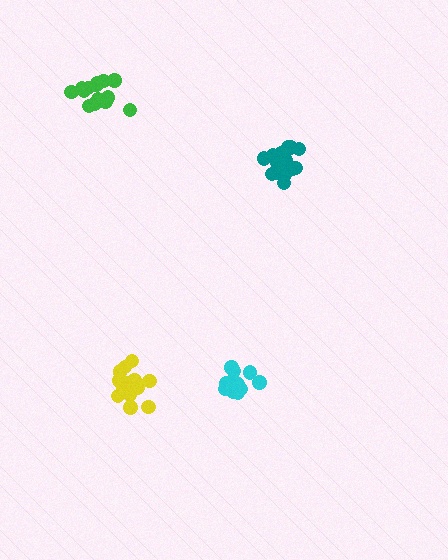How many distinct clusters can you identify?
There are 4 distinct clusters.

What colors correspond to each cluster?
The clusters are colored: cyan, teal, green, yellow.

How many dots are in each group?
Group 1: 16 dots, Group 2: 16 dots, Group 3: 15 dots, Group 4: 16 dots (63 total).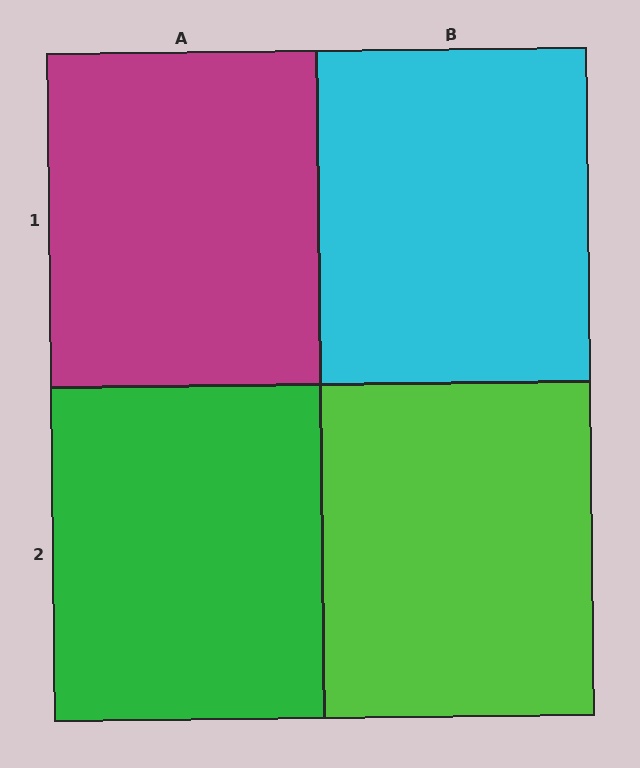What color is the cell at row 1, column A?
Magenta.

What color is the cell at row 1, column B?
Cyan.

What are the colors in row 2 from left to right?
Green, lime.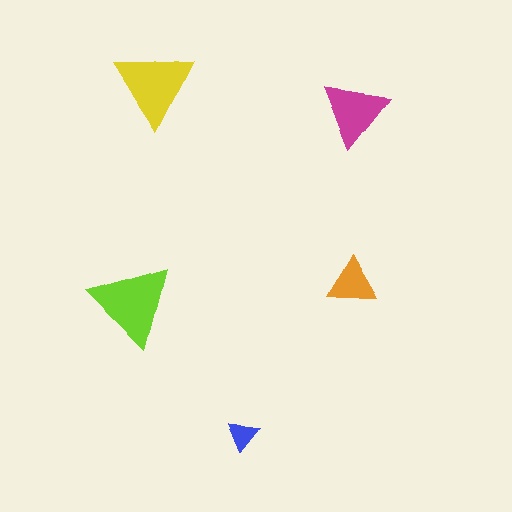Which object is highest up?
The yellow triangle is topmost.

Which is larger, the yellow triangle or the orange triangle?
The yellow one.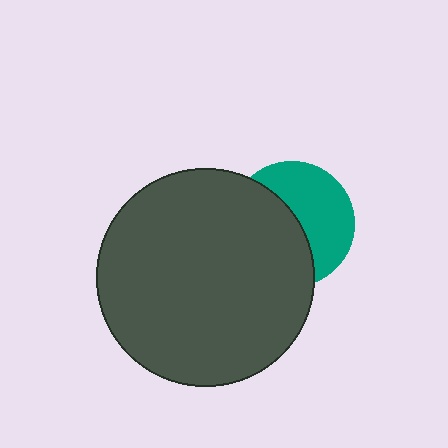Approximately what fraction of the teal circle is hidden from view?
Roughly 51% of the teal circle is hidden behind the dark gray circle.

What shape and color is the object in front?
The object in front is a dark gray circle.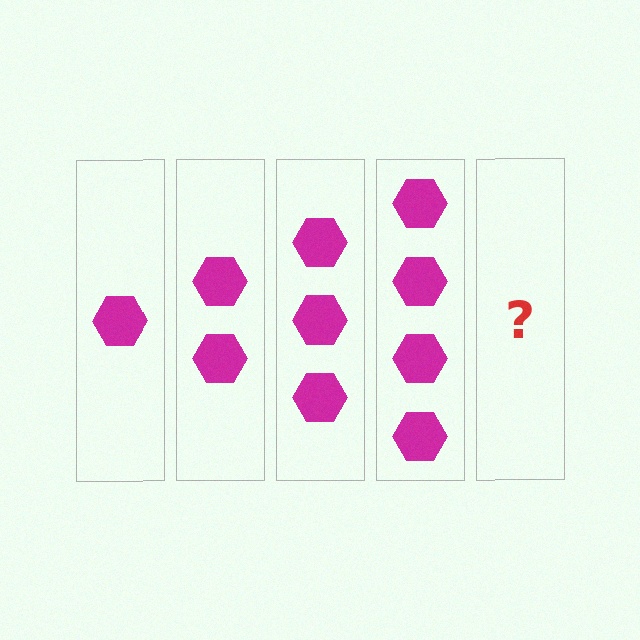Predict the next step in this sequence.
The next step is 5 hexagons.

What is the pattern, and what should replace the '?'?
The pattern is that each step adds one more hexagon. The '?' should be 5 hexagons.